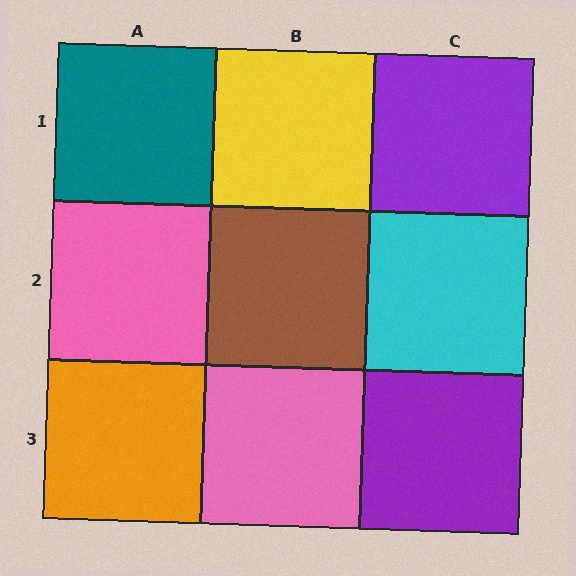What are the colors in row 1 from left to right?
Teal, yellow, purple.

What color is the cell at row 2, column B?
Brown.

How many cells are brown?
1 cell is brown.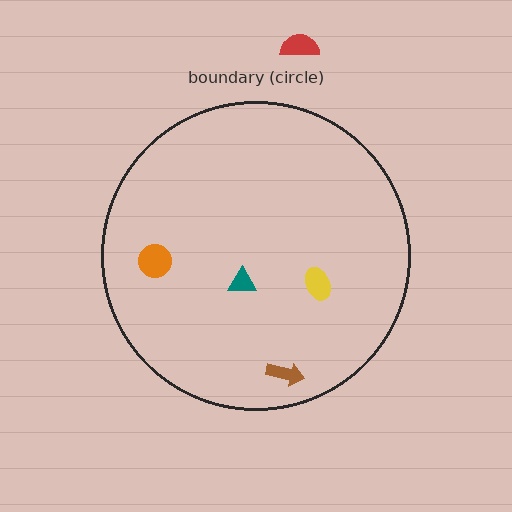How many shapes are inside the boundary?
4 inside, 1 outside.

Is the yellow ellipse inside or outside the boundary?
Inside.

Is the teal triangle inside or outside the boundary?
Inside.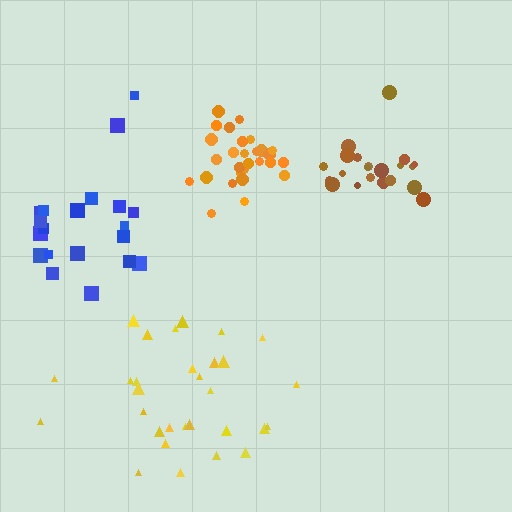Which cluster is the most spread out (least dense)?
Blue.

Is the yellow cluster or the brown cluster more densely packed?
Brown.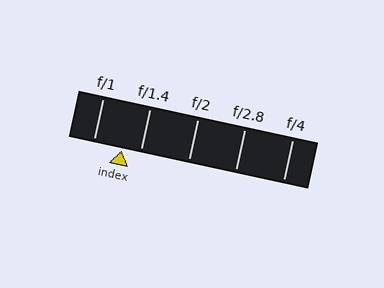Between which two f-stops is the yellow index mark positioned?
The index mark is between f/1 and f/1.4.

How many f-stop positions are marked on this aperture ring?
There are 5 f-stop positions marked.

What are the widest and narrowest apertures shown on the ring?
The widest aperture shown is f/1 and the narrowest is f/4.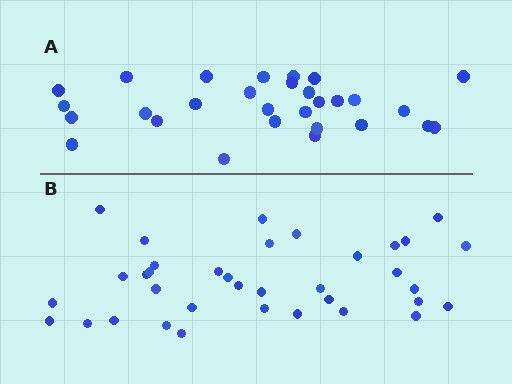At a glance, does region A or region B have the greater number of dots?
Region B (the bottom region) has more dots.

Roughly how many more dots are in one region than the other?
Region B has roughly 8 or so more dots than region A.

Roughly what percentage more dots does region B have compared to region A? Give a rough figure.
About 25% more.